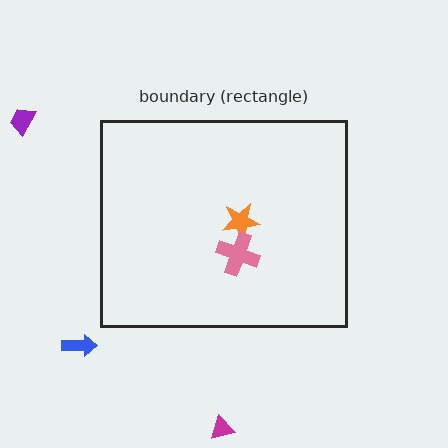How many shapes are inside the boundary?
2 inside, 3 outside.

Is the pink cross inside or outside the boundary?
Inside.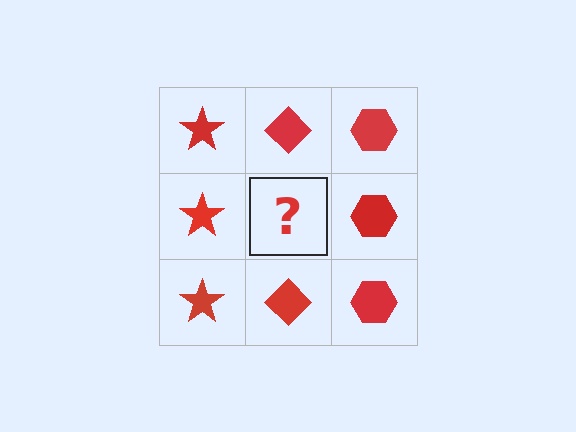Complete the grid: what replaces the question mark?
The question mark should be replaced with a red diamond.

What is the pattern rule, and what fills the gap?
The rule is that each column has a consistent shape. The gap should be filled with a red diamond.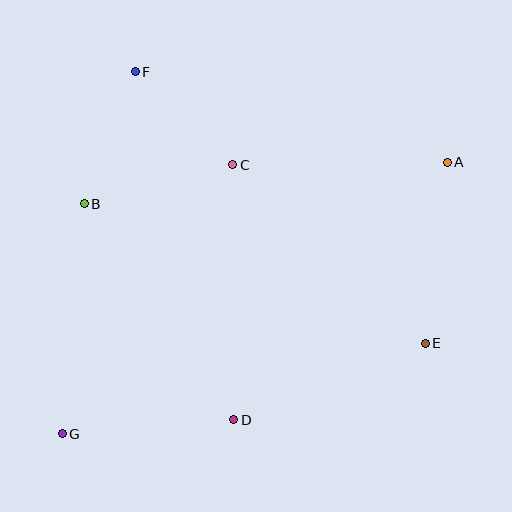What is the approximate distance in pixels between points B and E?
The distance between B and E is approximately 369 pixels.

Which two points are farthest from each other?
Points A and G are farthest from each other.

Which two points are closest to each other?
Points C and F are closest to each other.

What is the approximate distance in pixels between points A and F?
The distance between A and F is approximately 325 pixels.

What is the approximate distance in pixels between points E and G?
The distance between E and G is approximately 374 pixels.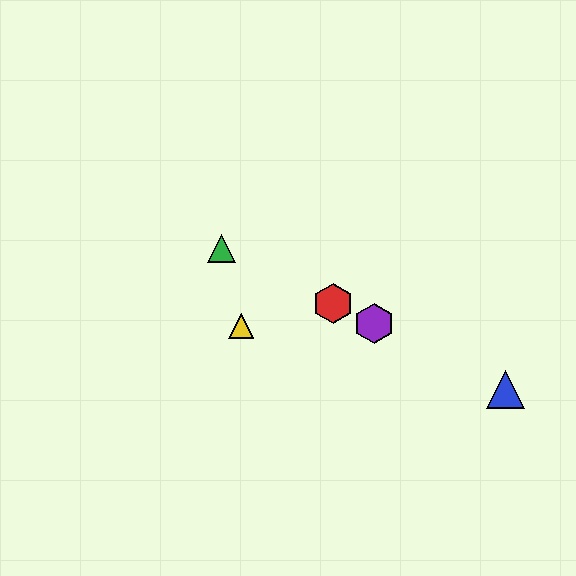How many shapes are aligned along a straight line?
4 shapes (the red hexagon, the blue triangle, the green triangle, the purple hexagon) are aligned along a straight line.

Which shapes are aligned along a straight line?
The red hexagon, the blue triangle, the green triangle, the purple hexagon are aligned along a straight line.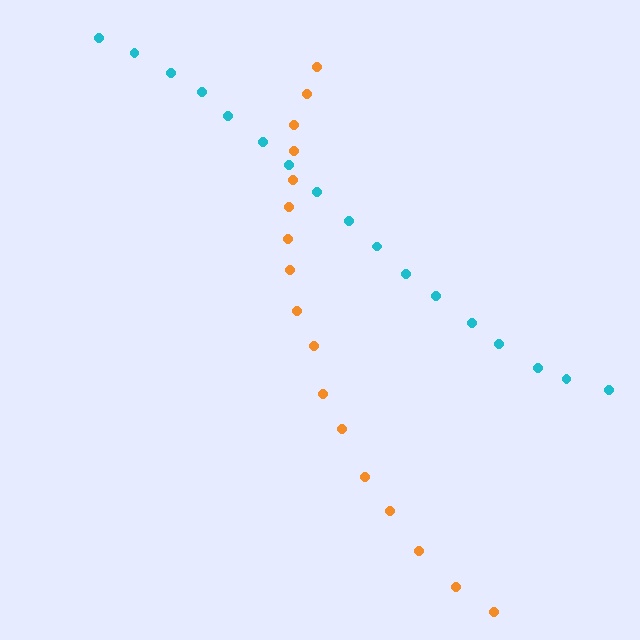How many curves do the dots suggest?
There are 2 distinct paths.